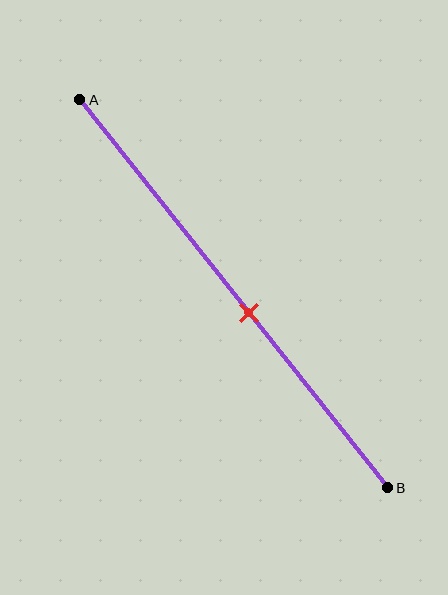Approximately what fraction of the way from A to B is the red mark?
The red mark is approximately 55% of the way from A to B.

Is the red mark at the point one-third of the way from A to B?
No, the mark is at about 55% from A, not at the 33% one-third point.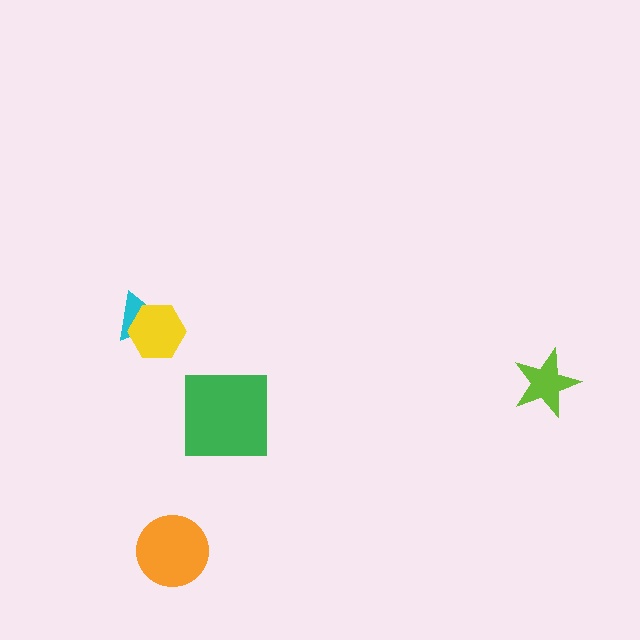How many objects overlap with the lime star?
0 objects overlap with the lime star.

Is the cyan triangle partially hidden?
Yes, it is partially covered by another shape.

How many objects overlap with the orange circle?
0 objects overlap with the orange circle.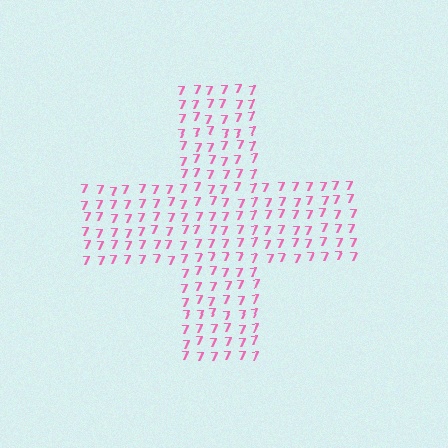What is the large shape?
The large shape is a cross.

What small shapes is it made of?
It is made of small digit 7's.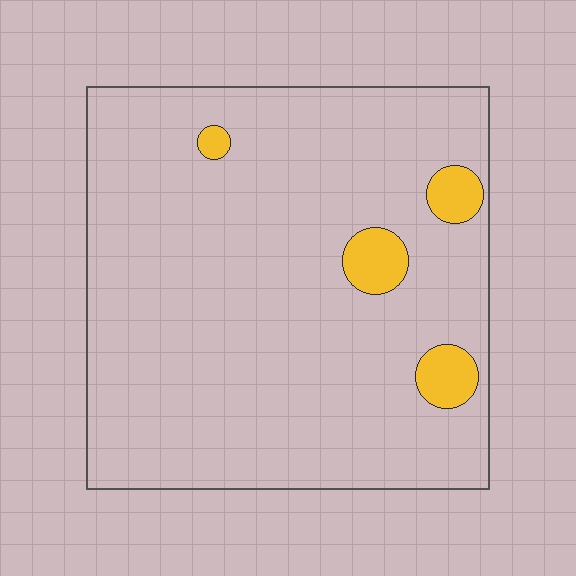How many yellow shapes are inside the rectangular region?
4.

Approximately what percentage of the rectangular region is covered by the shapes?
Approximately 5%.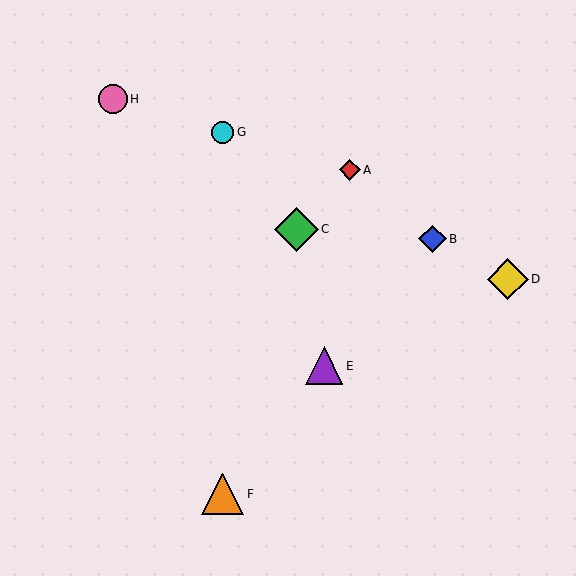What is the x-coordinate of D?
Object D is at x≈508.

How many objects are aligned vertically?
2 objects (F, G) are aligned vertically.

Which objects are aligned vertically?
Objects F, G are aligned vertically.